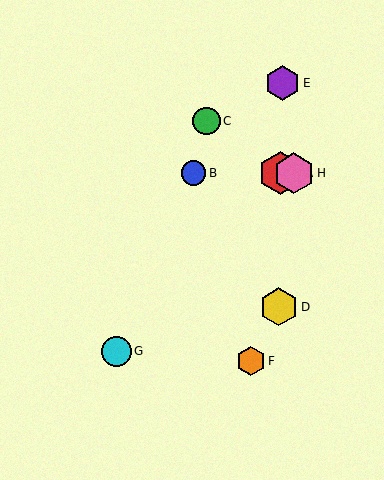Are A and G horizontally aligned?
No, A is at y≈173 and G is at y≈352.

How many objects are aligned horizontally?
3 objects (A, B, H) are aligned horizontally.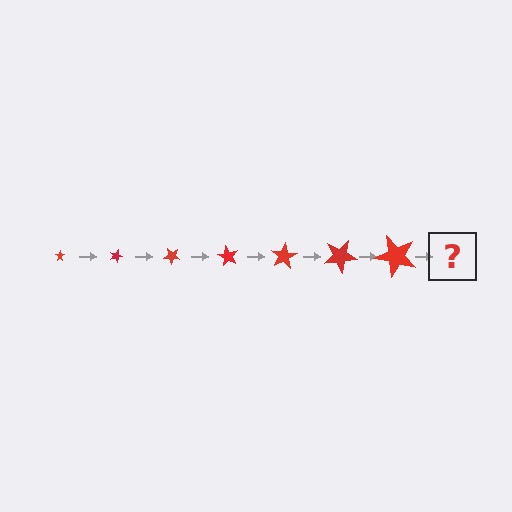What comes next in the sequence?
The next element should be a star, larger than the previous one and rotated 140 degrees from the start.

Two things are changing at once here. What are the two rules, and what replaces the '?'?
The two rules are that the star grows larger each step and it rotates 20 degrees each step. The '?' should be a star, larger than the previous one and rotated 140 degrees from the start.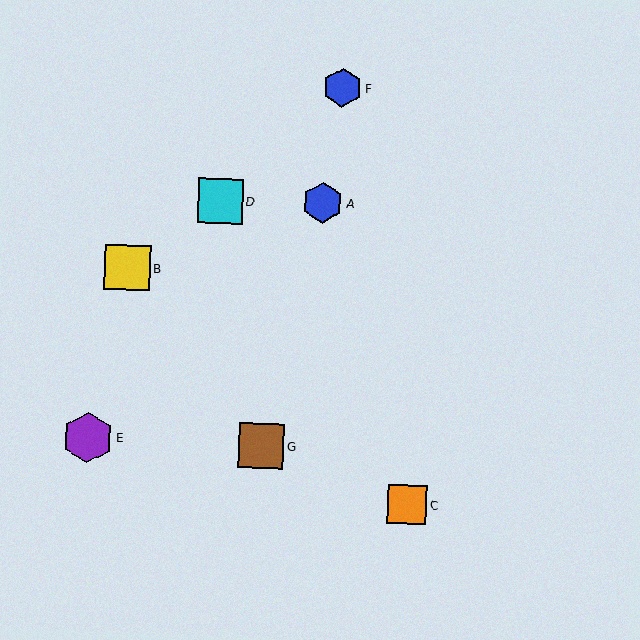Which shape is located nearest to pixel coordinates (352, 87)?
The blue hexagon (labeled F) at (343, 88) is nearest to that location.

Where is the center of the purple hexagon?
The center of the purple hexagon is at (88, 438).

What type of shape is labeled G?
Shape G is a brown square.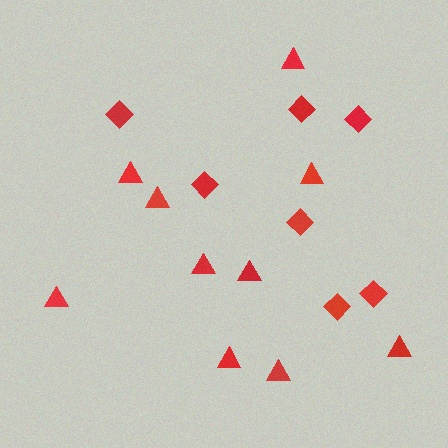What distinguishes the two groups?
There are 2 groups: one group of diamonds (7) and one group of triangles (10).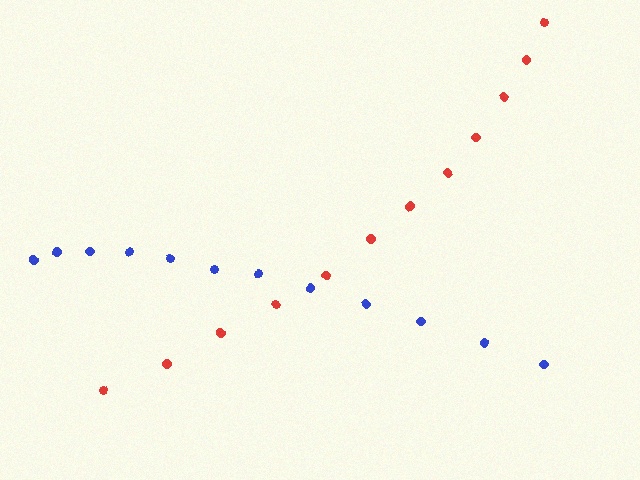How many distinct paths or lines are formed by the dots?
There are 2 distinct paths.